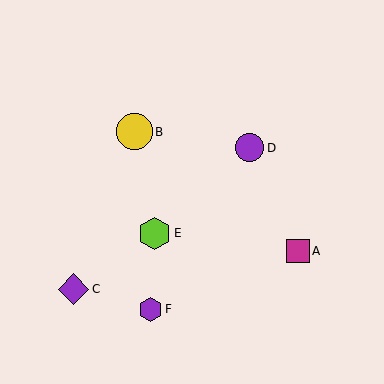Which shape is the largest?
The yellow circle (labeled B) is the largest.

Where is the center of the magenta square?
The center of the magenta square is at (298, 251).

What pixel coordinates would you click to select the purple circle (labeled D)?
Click at (250, 148) to select the purple circle D.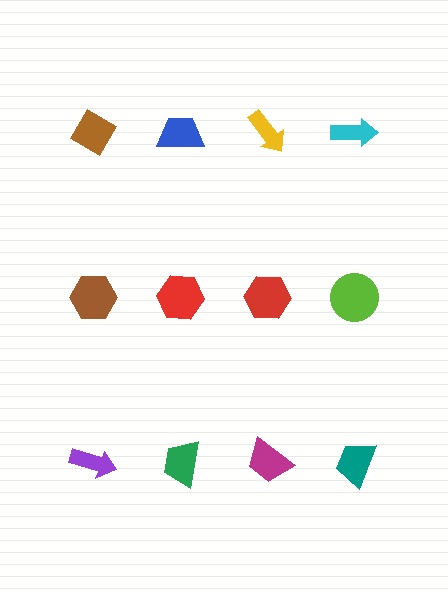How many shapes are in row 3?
4 shapes.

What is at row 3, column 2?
A green trapezoid.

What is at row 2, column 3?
A red hexagon.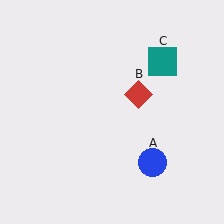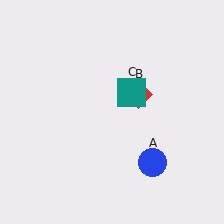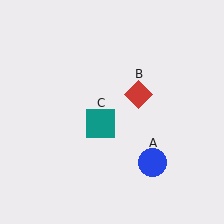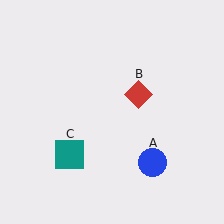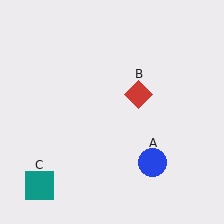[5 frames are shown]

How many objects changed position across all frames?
1 object changed position: teal square (object C).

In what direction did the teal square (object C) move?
The teal square (object C) moved down and to the left.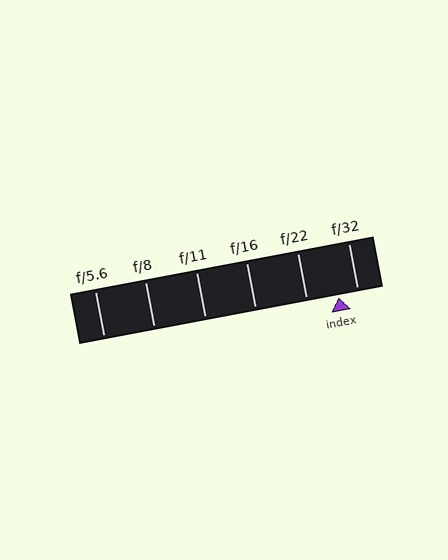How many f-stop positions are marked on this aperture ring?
There are 6 f-stop positions marked.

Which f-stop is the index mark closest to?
The index mark is closest to f/32.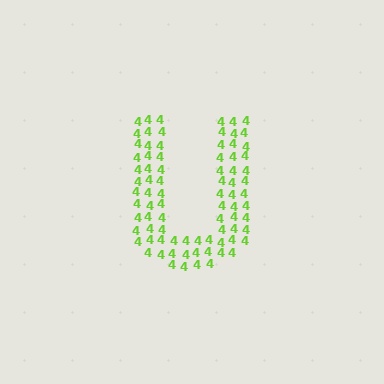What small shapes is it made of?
It is made of small digit 4's.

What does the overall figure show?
The overall figure shows the letter U.